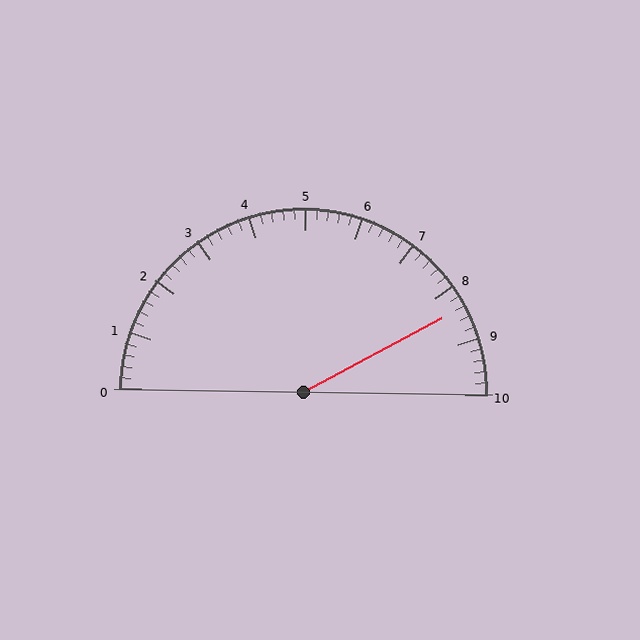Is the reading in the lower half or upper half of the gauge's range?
The reading is in the upper half of the range (0 to 10).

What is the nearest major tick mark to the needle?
The nearest major tick mark is 8.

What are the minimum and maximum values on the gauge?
The gauge ranges from 0 to 10.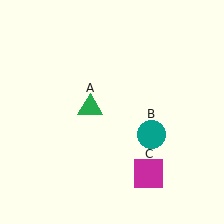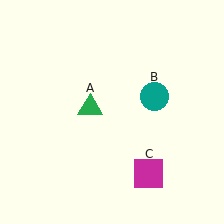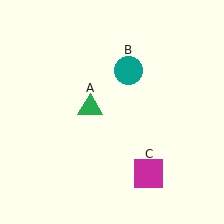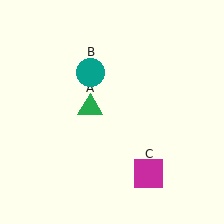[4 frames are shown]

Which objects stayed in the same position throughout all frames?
Green triangle (object A) and magenta square (object C) remained stationary.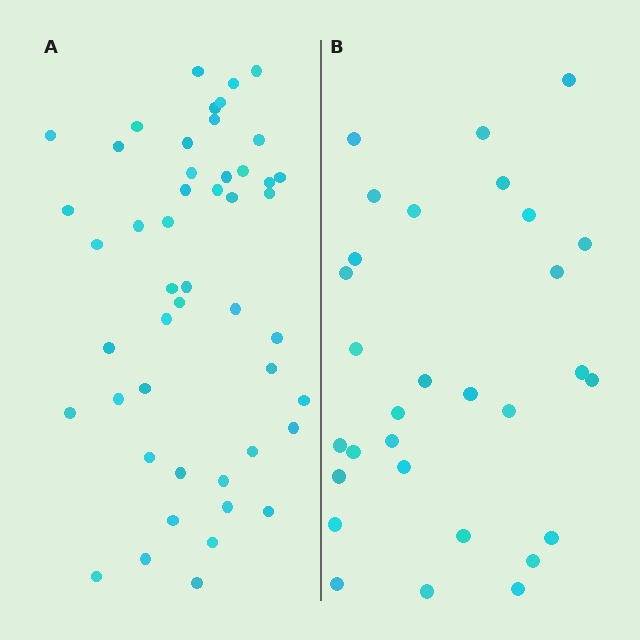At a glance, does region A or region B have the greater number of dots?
Region A (the left region) has more dots.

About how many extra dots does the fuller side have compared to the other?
Region A has approximately 20 more dots than region B.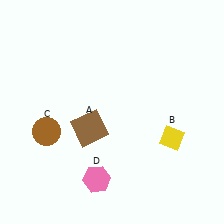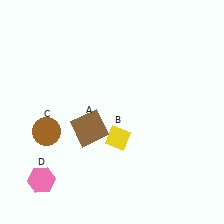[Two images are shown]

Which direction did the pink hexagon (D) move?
The pink hexagon (D) moved left.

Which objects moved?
The objects that moved are: the yellow diamond (B), the pink hexagon (D).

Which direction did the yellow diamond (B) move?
The yellow diamond (B) moved left.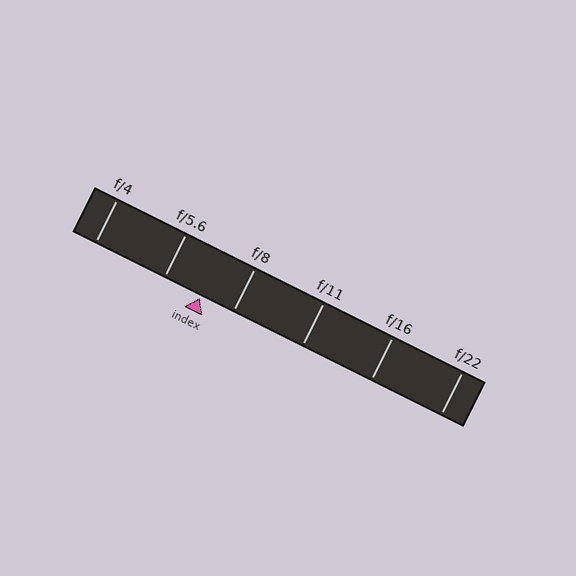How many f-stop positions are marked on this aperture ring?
There are 6 f-stop positions marked.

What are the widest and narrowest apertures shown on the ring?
The widest aperture shown is f/4 and the narrowest is f/22.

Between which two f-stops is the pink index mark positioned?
The index mark is between f/5.6 and f/8.